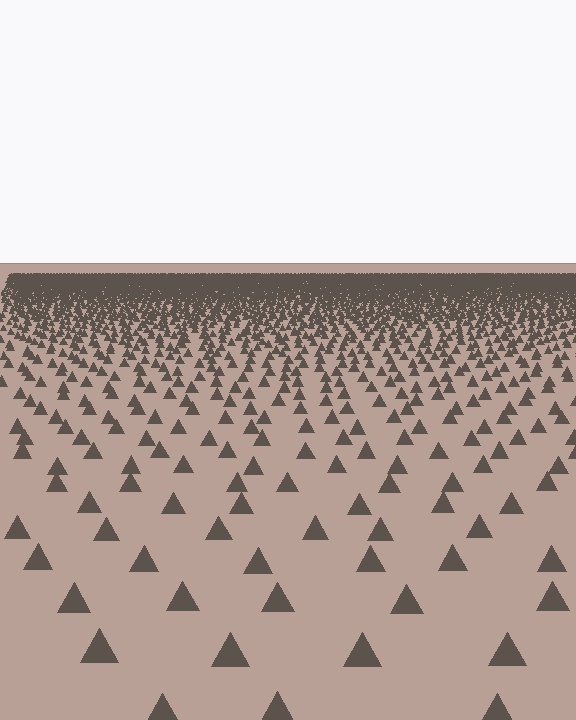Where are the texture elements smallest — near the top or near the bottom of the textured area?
Near the top.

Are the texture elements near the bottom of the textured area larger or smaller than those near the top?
Larger. Near the bottom, elements are closer to the viewer and appear at a bigger on-screen size.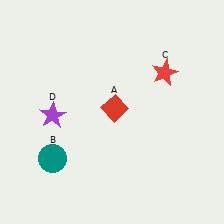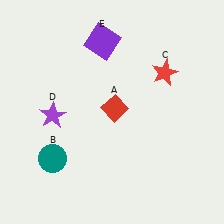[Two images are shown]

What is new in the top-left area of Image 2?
A purple square (E) was added in the top-left area of Image 2.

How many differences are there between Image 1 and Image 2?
There is 1 difference between the two images.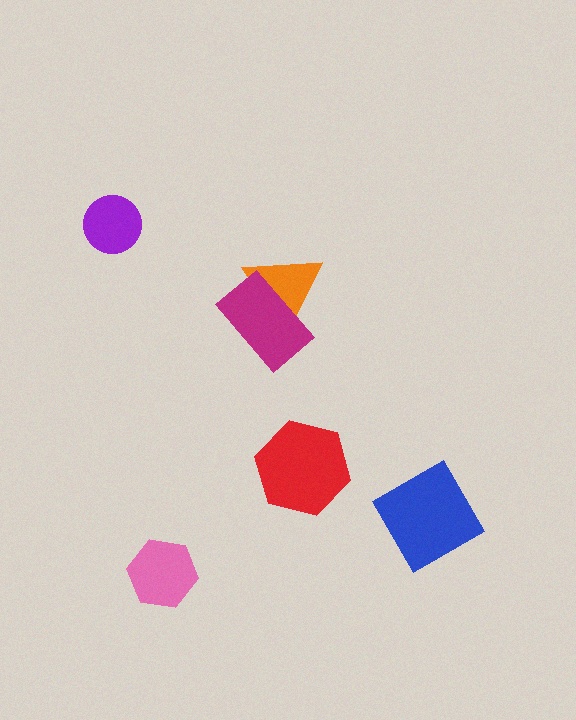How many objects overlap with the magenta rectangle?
1 object overlaps with the magenta rectangle.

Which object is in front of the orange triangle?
The magenta rectangle is in front of the orange triangle.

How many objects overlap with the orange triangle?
1 object overlaps with the orange triangle.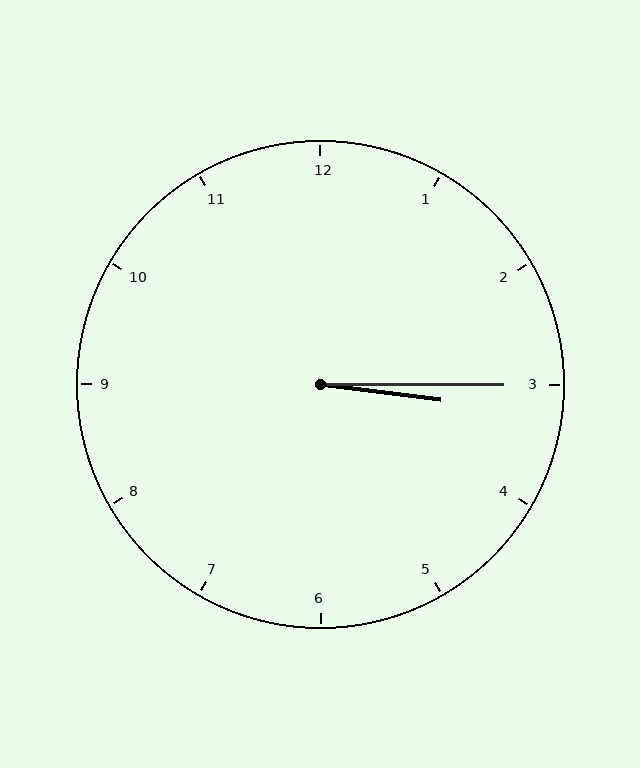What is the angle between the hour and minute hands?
Approximately 8 degrees.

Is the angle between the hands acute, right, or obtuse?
It is acute.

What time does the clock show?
3:15.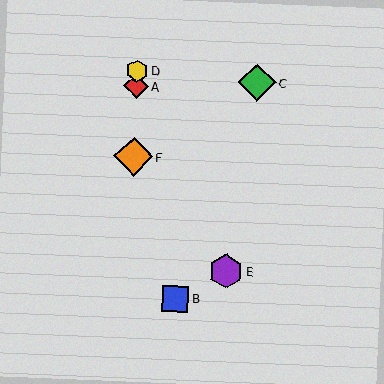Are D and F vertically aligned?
Yes, both are at x≈137.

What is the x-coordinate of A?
Object A is at x≈136.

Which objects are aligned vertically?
Objects A, D, F are aligned vertically.